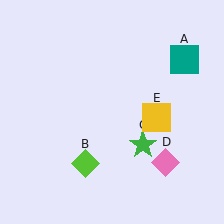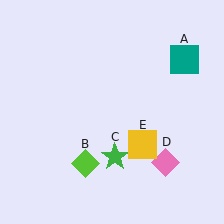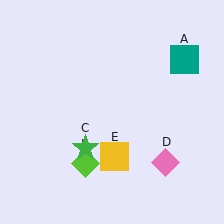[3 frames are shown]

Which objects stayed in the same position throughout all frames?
Teal square (object A) and lime diamond (object B) and pink diamond (object D) remained stationary.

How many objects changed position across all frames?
2 objects changed position: green star (object C), yellow square (object E).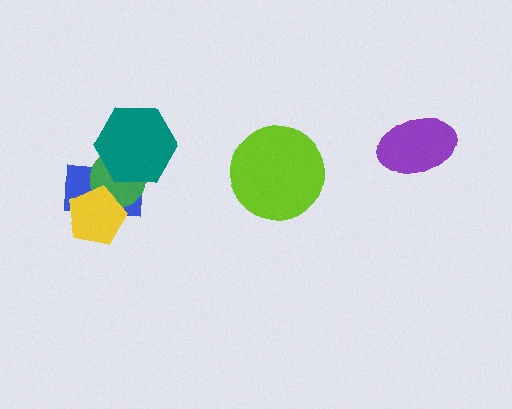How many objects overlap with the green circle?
3 objects overlap with the green circle.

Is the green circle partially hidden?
Yes, it is partially covered by another shape.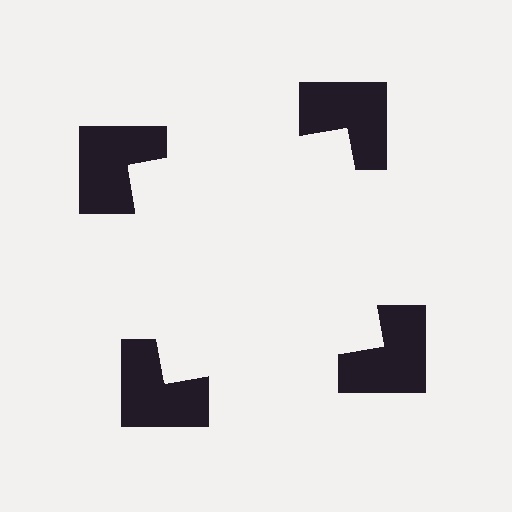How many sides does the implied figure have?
4 sides.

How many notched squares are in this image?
There are 4 — one at each vertex of the illusory square.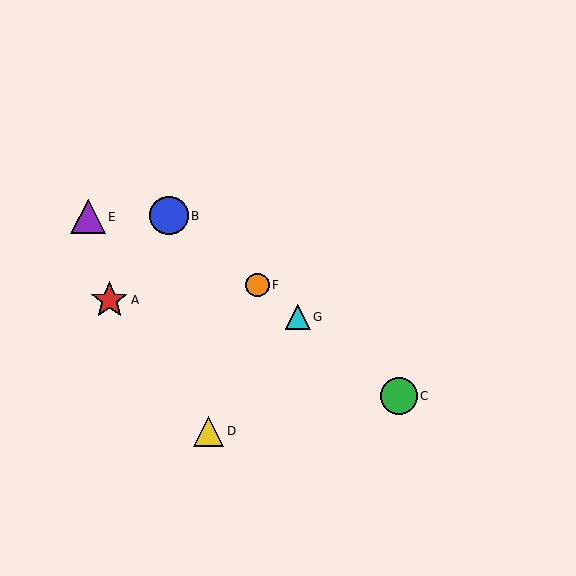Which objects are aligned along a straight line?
Objects B, C, F, G are aligned along a straight line.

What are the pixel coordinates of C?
Object C is at (399, 396).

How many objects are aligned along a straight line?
4 objects (B, C, F, G) are aligned along a straight line.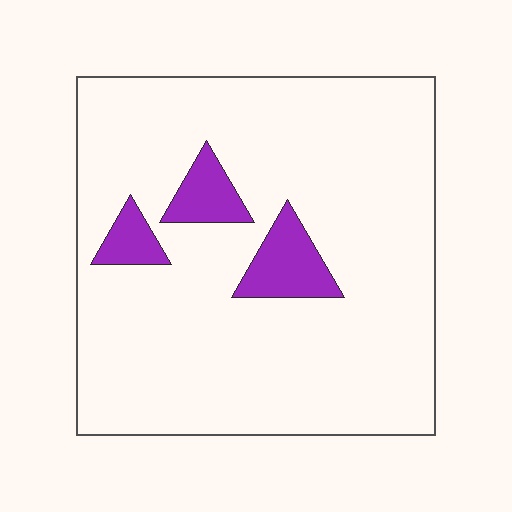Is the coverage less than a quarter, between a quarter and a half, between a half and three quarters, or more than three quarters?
Less than a quarter.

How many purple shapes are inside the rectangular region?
3.